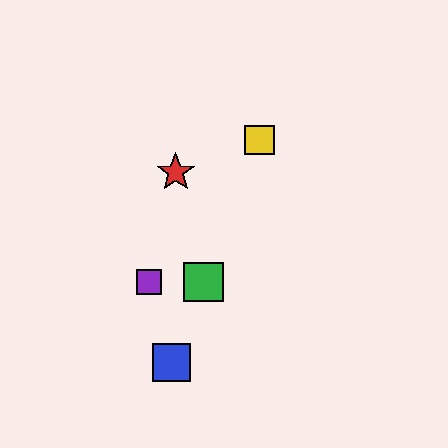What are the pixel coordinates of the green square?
The green square is at (204, 282).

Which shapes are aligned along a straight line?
The blue square, the green square, the yellow square are aligned along a straight line.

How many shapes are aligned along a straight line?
3 shapes (the blue square, the green square, the yellow square) are aligned along a straight line.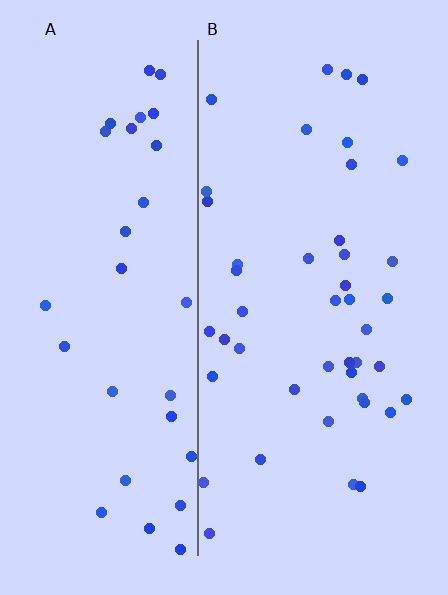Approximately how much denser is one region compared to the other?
Approximately 1.3× — region B over region A.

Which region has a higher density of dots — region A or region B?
B (the right).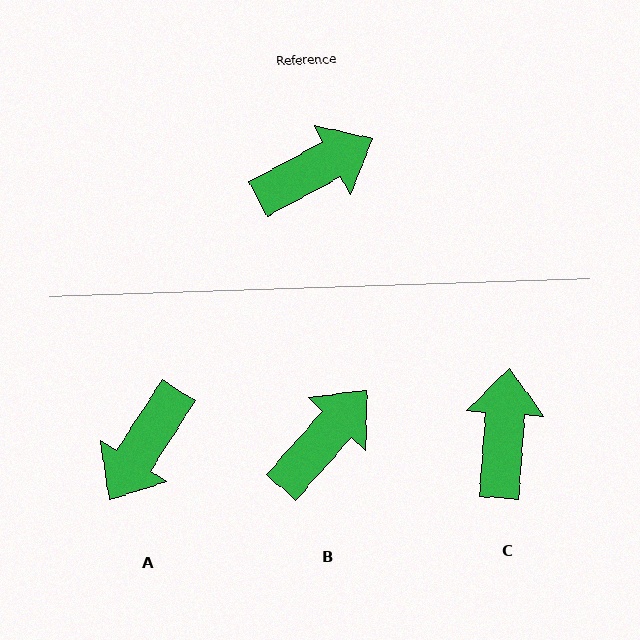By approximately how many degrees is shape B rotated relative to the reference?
Approximately 21 degrees counter-clockwise.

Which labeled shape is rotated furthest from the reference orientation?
A, about 150 degrees away.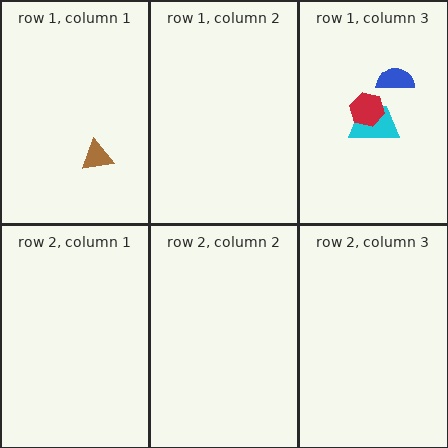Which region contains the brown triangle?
The row 1, column 1 region.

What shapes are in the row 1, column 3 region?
The blue semicircle, the cyan trapezoid, the red hexagon.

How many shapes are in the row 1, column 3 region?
3.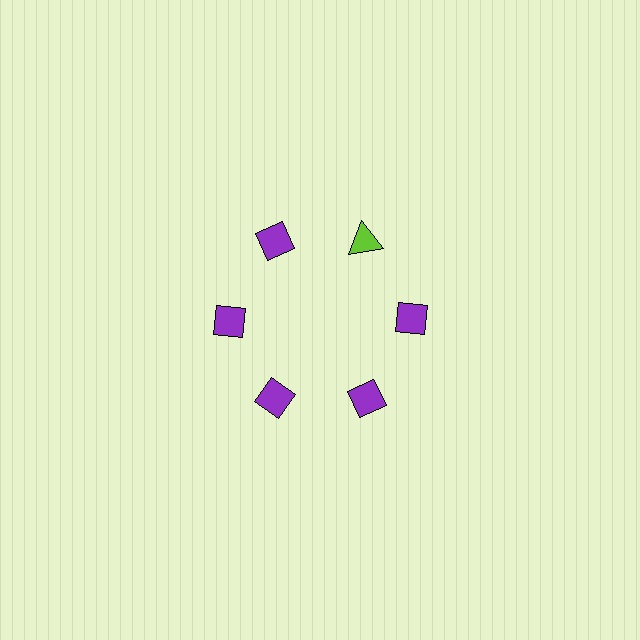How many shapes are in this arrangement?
There are 6 shapes arranged in a ring pattern.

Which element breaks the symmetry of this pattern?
The lime triangle at roughly the 1 o'clock position breaks the symmetry. All other shapes are purple diamonds.